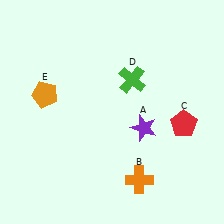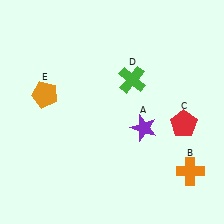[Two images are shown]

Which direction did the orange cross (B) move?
The orange cross (B) moved right.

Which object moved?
The orange cross (B) moved right.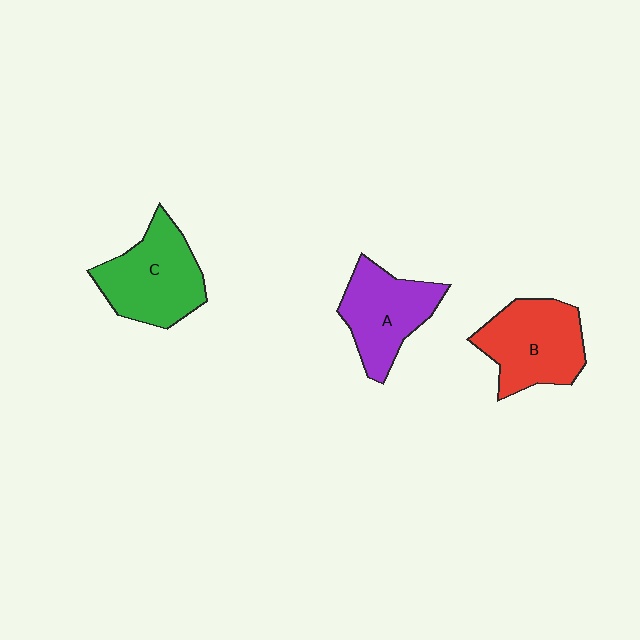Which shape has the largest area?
Shape C (green).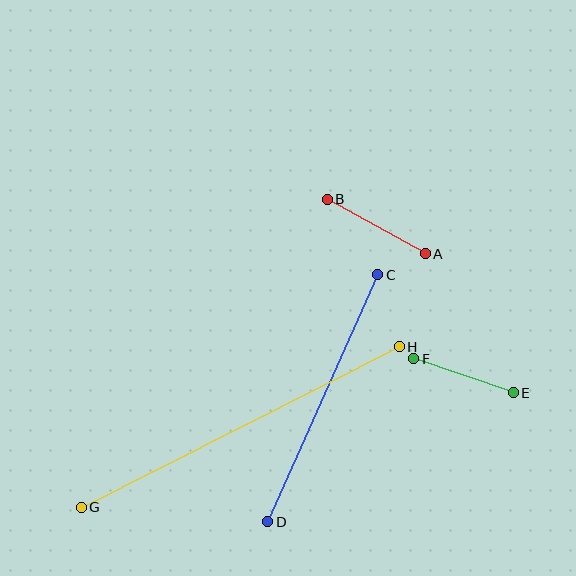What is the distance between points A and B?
The distance is approximately 112 pixels.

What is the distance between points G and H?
The distance is approximately 356 pixels.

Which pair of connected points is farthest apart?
Points G and H are farthest apart.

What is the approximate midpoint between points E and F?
The midpoint is at approximately (464, 376) pixels.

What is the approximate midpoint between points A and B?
The midpoint is at approximately (376, 227) pixels.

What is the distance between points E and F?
The distance is approximately 105 pixels.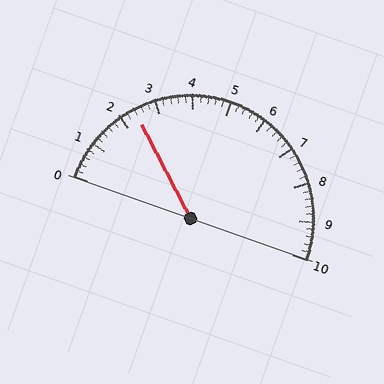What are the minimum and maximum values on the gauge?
The gauge ranges from 0 to 10.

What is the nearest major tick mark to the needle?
The nearest major tick mark is 2.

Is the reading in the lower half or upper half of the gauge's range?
The reading is in the lower half of the range (0 to 10).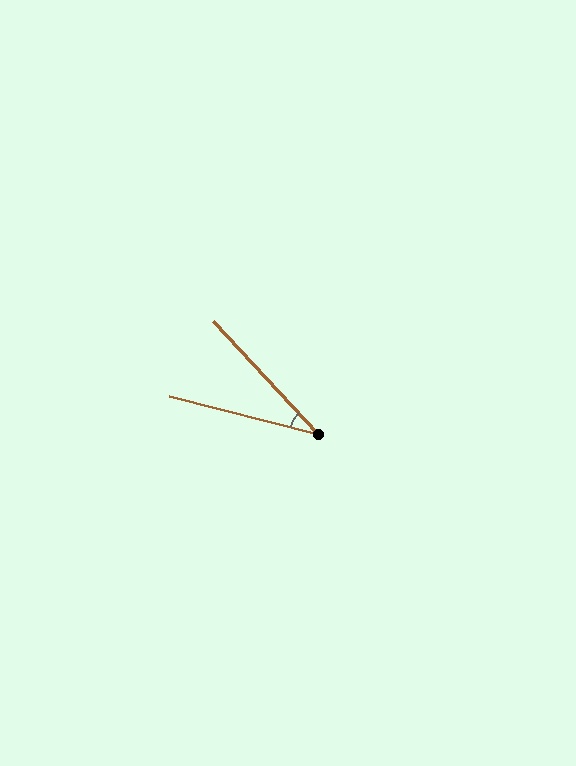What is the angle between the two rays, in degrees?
Approximately 33 degrees.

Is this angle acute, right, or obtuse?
It is acute.